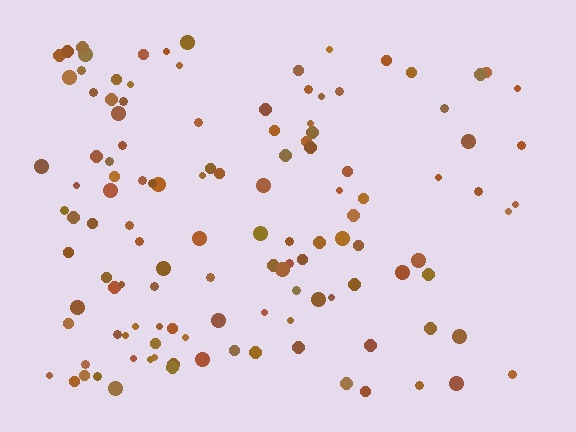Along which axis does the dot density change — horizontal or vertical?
Horizontal.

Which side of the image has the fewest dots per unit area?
The right.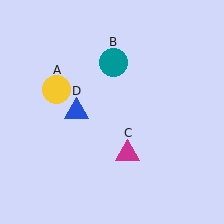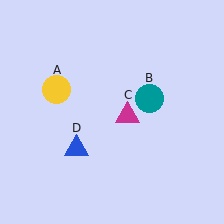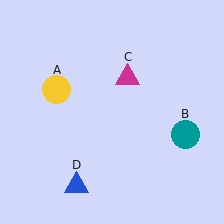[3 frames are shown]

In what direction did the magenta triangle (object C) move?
The magenta triangle (object C) moved up.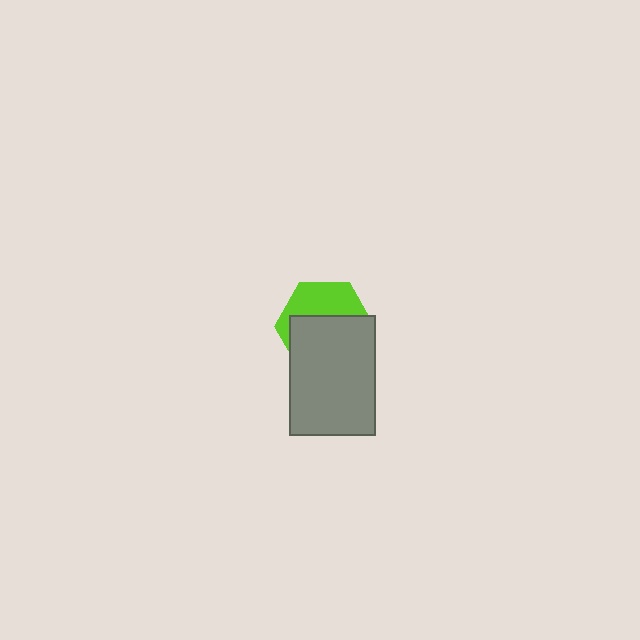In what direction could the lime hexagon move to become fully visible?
The lime hexagon could move up. That would shift it out from behind the gray rectangle entirely.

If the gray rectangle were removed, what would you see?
You would see the complete lime hexagon.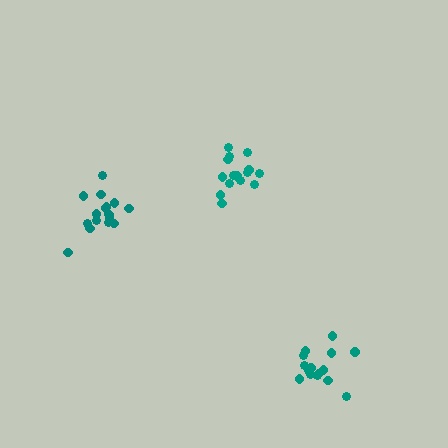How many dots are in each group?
Group 1: 15 dots, Group 2: 16 dots, Group 3: 15 dots (46 total).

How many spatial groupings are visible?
There are 3 spatial groupings.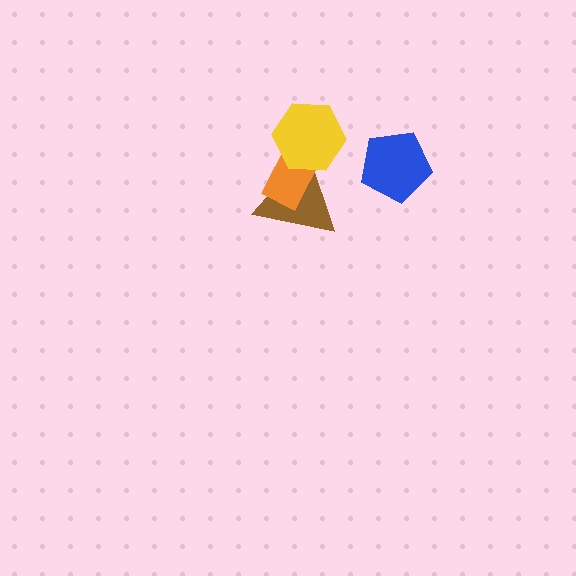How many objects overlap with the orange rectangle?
2 objects overlap with the orange rectangle.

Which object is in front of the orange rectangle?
The yellow hexagon is in front of the orange rectangle.